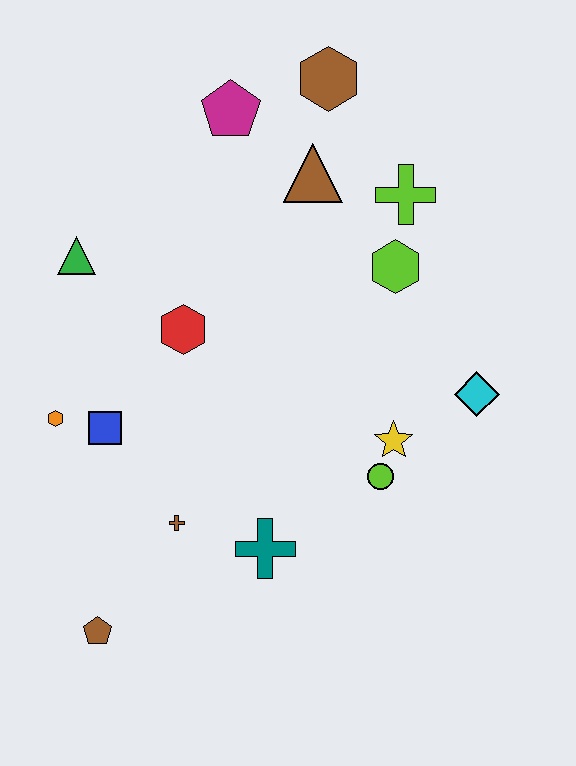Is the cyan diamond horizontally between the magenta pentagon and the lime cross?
No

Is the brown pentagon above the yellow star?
No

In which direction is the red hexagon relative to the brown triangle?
The red hexagon is below the brown triangle.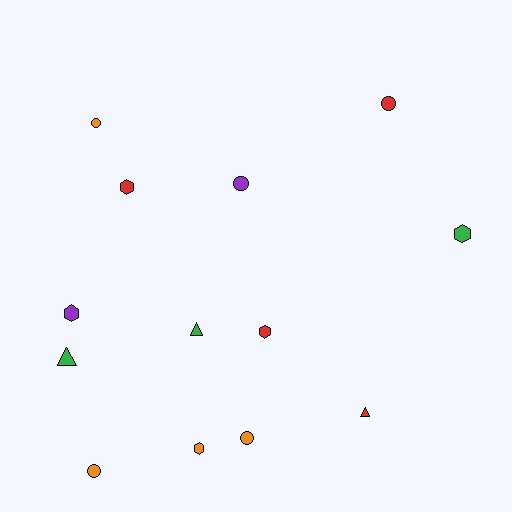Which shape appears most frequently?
Circle, with 5 objects.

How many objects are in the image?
There are 13 objects.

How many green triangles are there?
There are 2 green triangles.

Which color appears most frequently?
Red, with 4 objects.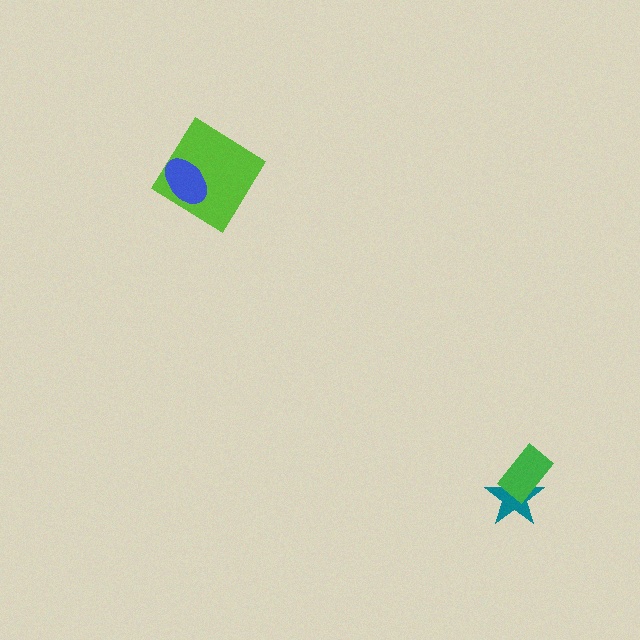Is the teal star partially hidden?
Yes, it is partially covered by another shape.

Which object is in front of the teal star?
The green rectangle is in front of the teal star.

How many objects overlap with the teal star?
1 object overlaps with the teal star.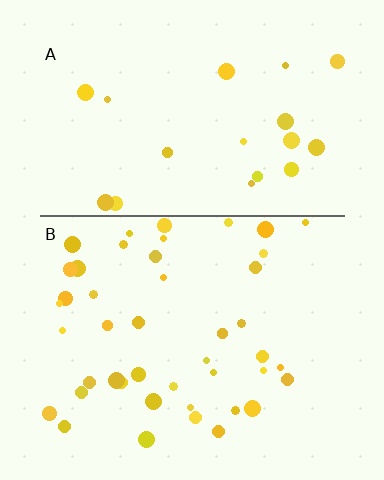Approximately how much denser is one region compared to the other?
Approximately 2.2× — region B over region A.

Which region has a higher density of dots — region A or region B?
B (the bottom).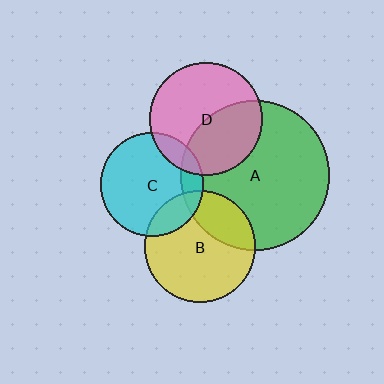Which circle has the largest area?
Circle A (green).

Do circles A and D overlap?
Yes.